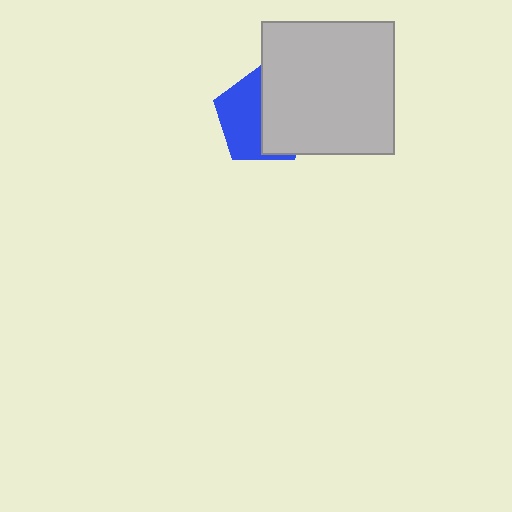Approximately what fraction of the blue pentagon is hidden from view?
Roughly 51% of the blue pentagon is hidden behind the light gray square.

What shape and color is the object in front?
The object in front is a light gray square.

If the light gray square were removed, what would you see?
You would see the complete blue pentagon.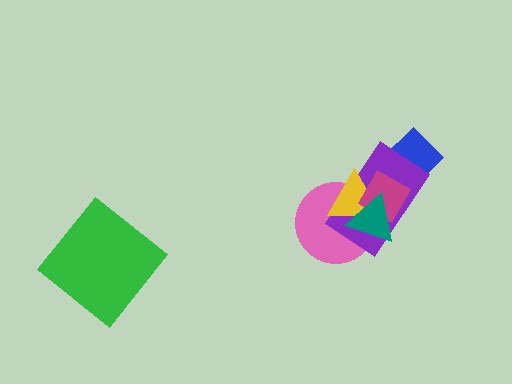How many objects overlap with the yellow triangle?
4 objects overlap with the yellow triangle.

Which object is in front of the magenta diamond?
The teal triangle is in front of the magenta diamond.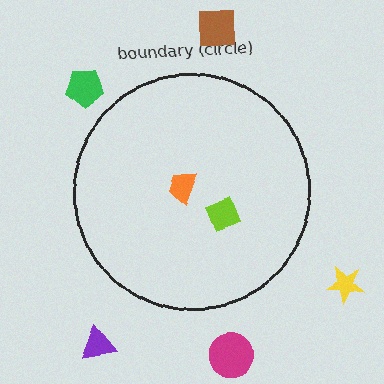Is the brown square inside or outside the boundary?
Outside.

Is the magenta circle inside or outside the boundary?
Outside.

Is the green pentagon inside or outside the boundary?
Outside.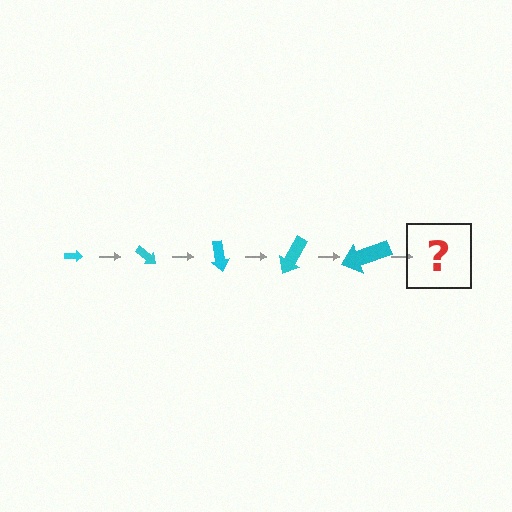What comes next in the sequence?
The next element should be an arrow, larger than the previous one and rotated 200 degrees from the start.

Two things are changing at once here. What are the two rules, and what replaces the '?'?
The two rules are that the arrow grows larger each step and it rotates 40 degrees each step. The '?' should be an arrow, larger than the previous one and rotated 200 degrees from the start.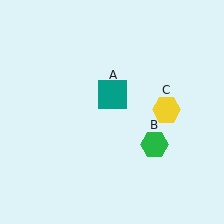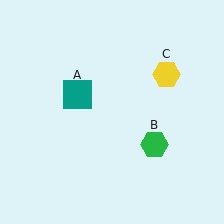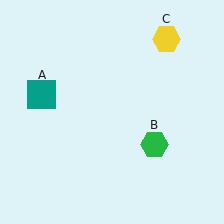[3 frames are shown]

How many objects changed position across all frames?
2 objects changed position: teal square (object A), yellow hexagon (object C).